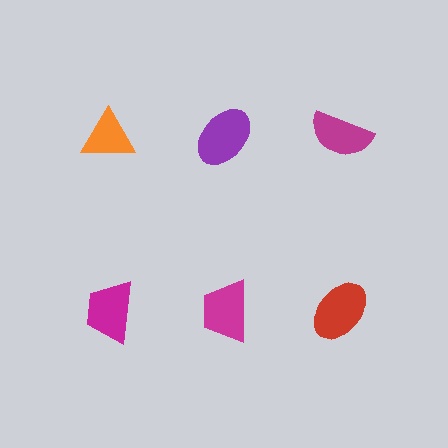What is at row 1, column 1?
An orange triangle.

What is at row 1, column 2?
A purple ellipse.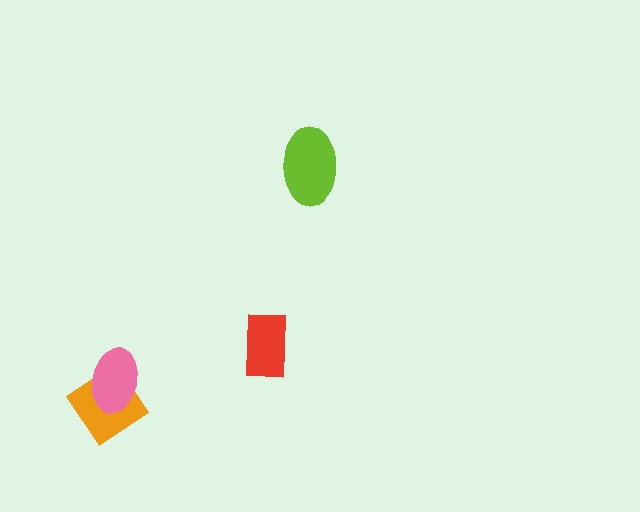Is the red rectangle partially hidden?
No, no other shape covers it.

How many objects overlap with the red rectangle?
0 objects overlap with the red rectangle.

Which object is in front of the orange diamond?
The pink ellipse is in front of the orange diamond.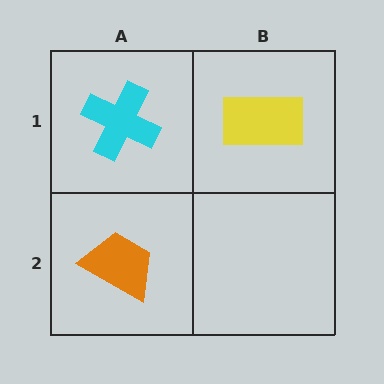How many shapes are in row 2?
1 shape.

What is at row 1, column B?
A yellow rectangle.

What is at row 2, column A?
An orange trapezoid.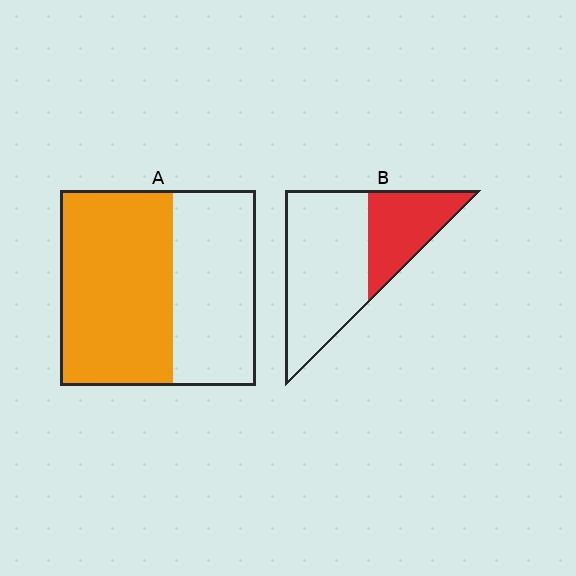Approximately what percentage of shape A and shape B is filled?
A is approximately 60% and B is approximately 35%.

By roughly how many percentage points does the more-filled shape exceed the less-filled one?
By roughly 25 percentage points (A over B).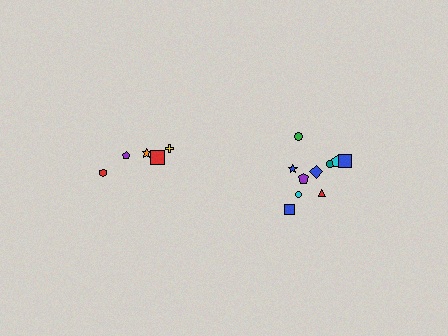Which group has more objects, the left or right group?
The right group.